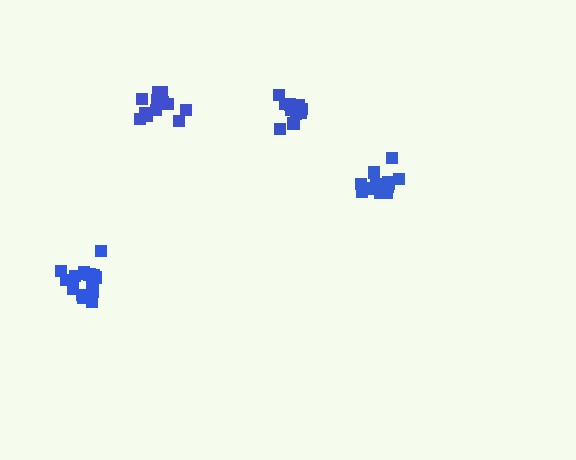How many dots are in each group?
Group 1: 10 dots, Group 2: 16 dots, Group 3: 13 dots, Group 4: 12 dots (51 total).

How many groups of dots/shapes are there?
There are 4 groups.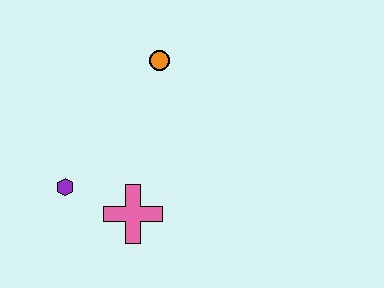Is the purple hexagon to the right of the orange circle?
No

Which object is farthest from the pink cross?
The orange circle is farthest from the pink cross.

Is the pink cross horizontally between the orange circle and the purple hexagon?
Yes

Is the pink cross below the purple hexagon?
Yes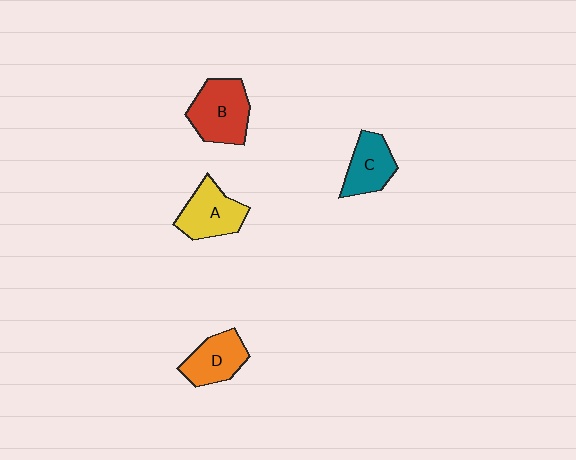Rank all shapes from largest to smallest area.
From largest to smallest: B (red), A (yellow), D (orange), C (teal).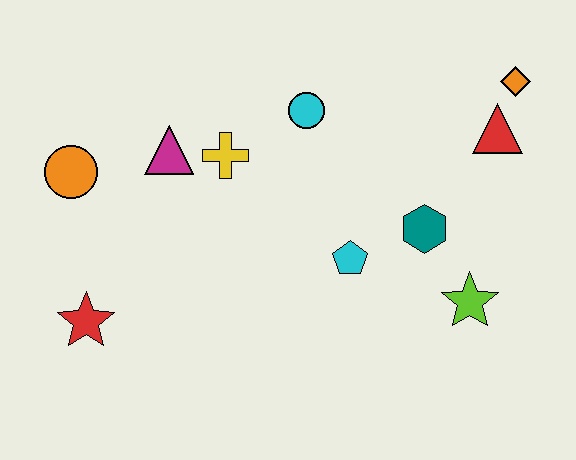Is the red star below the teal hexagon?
Yes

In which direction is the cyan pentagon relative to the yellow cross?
The cyan pentagon is to the right of the yellow cross.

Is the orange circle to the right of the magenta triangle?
No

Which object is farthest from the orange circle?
The orange diamond is farthest from the orange circle.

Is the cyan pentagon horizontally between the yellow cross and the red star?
No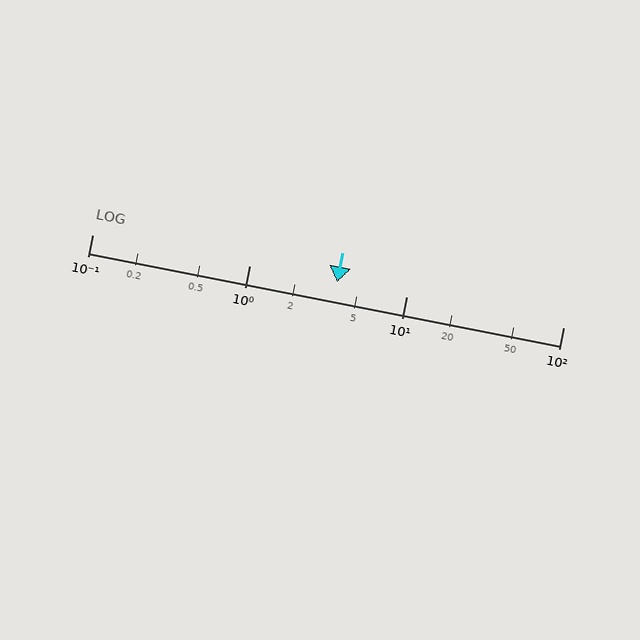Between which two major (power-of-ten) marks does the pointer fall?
The pointer is between 1 and 10.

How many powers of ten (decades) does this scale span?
The scale spans 3 decades, from 0.1 to 100.